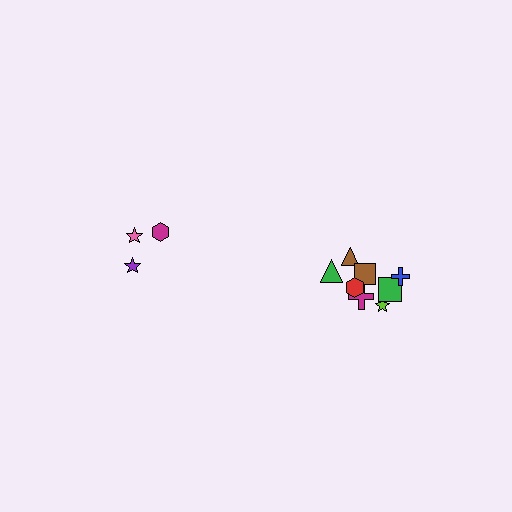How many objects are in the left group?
There are 3 objects.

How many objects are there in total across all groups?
There are 11 objects.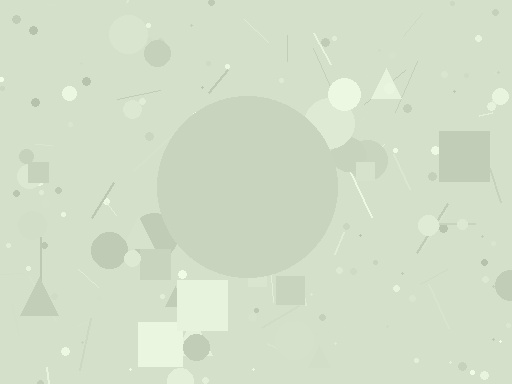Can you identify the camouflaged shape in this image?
The camouflaged shape is a circle.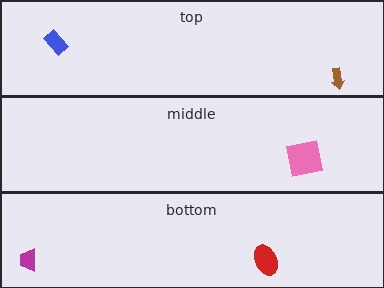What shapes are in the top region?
The brown arrow, the blue rectangle.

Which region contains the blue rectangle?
The top region.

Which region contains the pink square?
The middle region.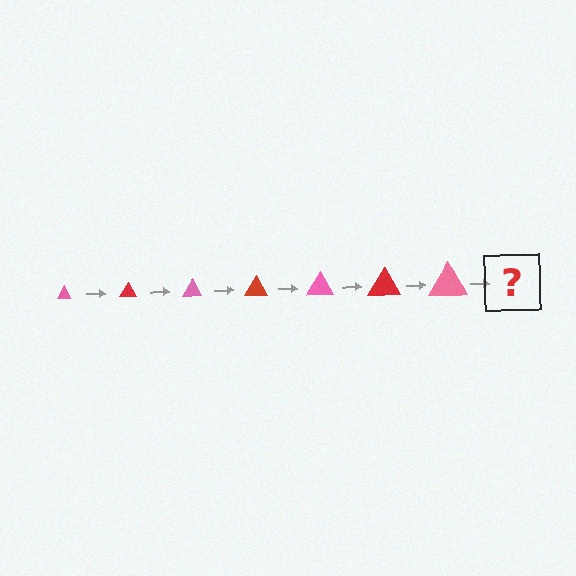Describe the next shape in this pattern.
It should be a red triangle, larger than the previous one.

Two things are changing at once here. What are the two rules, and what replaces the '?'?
The two rules are that the triangle grows larger each step and the color cycles through pink and red. The '?' should be a red triangle, larger than the previous one.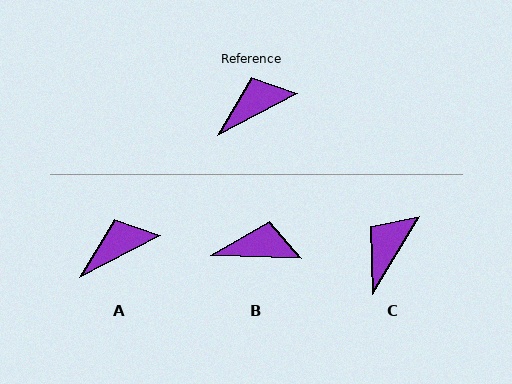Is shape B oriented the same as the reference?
No, it is off by about 29 degrees.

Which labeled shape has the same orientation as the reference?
A.